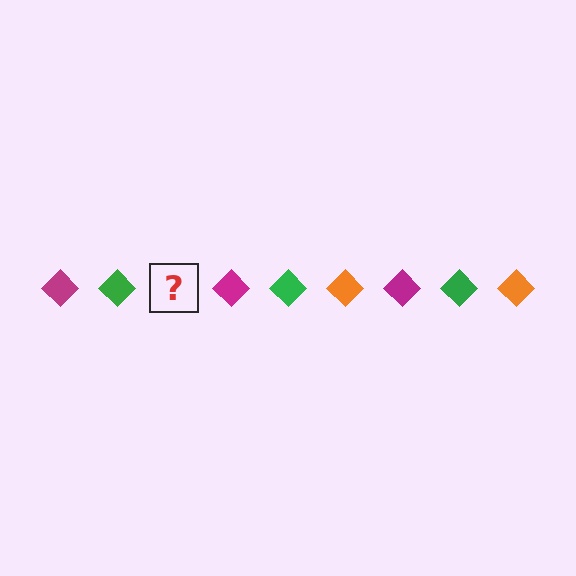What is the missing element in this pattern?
The missing element is an orange diamond.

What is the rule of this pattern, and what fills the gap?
The rule is that the pattern cycles through magenta, green, orange diamonds. The gap should be filled with an orange diamond.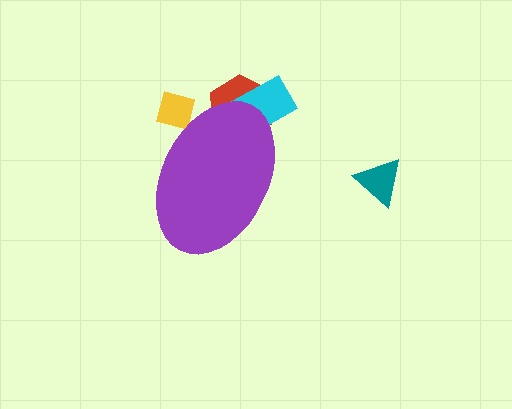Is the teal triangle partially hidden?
No, the teal triangle is fully visible.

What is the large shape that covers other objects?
A purple ellipse.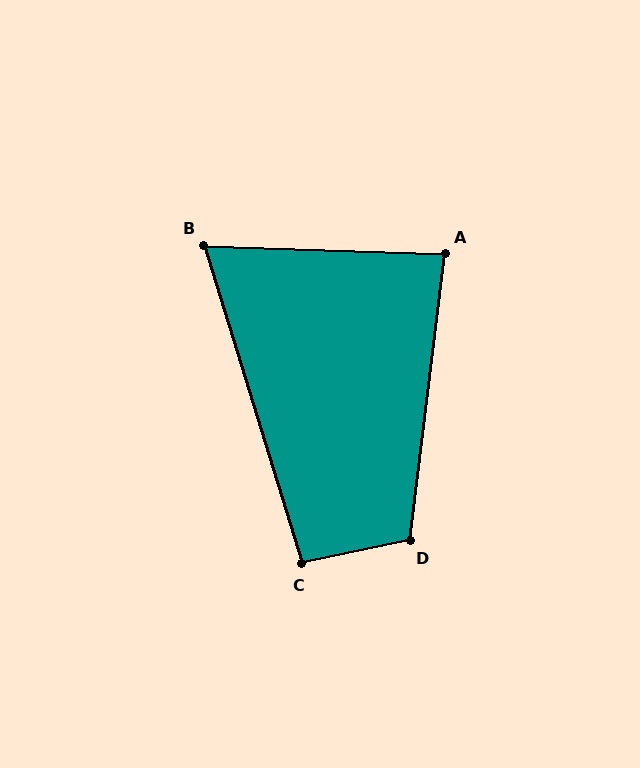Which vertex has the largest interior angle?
D, at approximately 109 degrees.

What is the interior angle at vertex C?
Approximately 95 degrees (approximately right).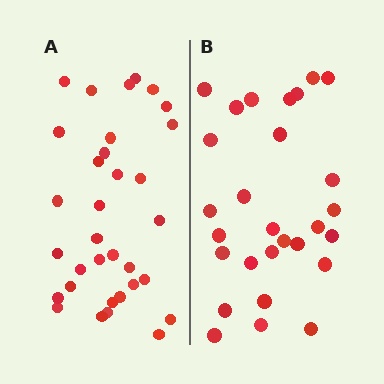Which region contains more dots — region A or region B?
Region A (the left region) has more dots.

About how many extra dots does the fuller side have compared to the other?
Region A has about 5 more dots than region B.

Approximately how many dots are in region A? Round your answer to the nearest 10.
About 30 dots. (The exact count is 33, which rounds to 30.)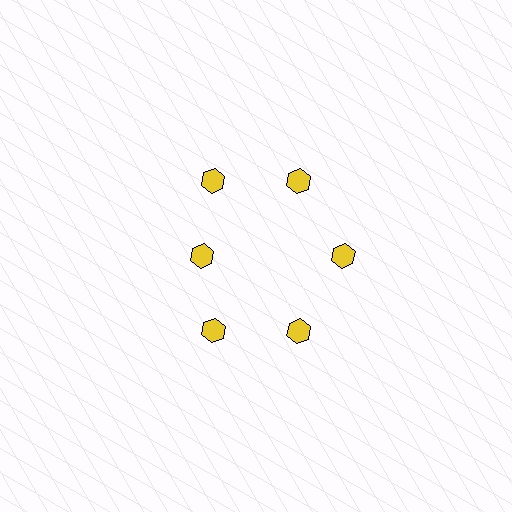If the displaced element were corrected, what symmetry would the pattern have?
It would have 6-fold rotational symmetry — the pattern would map onto itself every 60 degrees.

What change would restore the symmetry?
The symmetry would be restored by moving it outward, back onto the ring so that all 6 hexagons sit at equal angles and equal distance from the center.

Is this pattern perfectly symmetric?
No. The 6 yellow hexagons are arranged in a ring, but one element near the 9 o'clock position is pulled inward toward the center, breaking the 6-fold rotational symmetry.